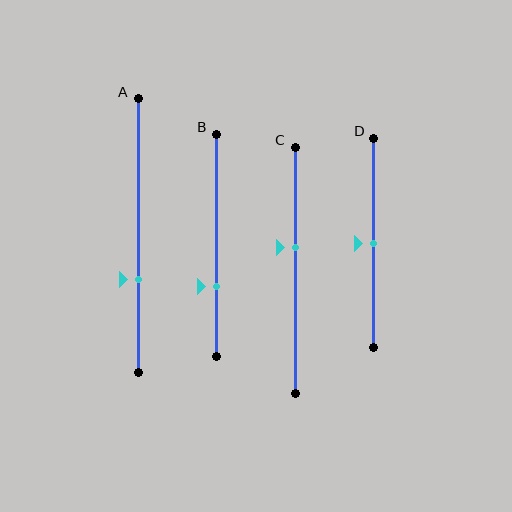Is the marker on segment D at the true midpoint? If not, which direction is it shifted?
Yes, the marker on segment D is at the true midpoint.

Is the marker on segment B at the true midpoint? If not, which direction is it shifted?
No, the marker on segment B is shifted downward by about 18% of the segment length.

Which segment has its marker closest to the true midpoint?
Segment D has its marker closest to the true midpoint.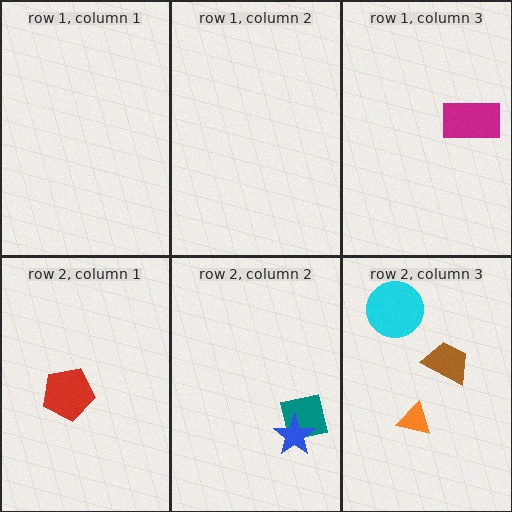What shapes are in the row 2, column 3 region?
The brown trapezoid, the cyan circle, the orange triangle.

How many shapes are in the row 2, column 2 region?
2.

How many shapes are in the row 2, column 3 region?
3.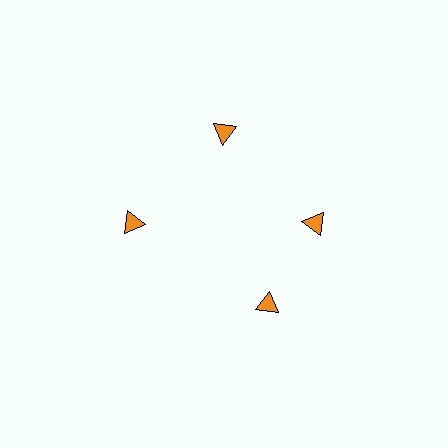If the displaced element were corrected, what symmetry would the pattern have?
It would have 4-fold rotational symmetry — the pattern would map onto itself every 90 degrees.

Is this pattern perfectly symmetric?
No. The 4 orange triangles are arranged in a ring, but one element near the 6 o'clock position is rotated out of alignment along the ring, breaking the 4-fold rotational symmetry.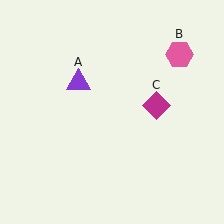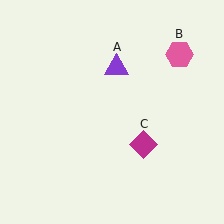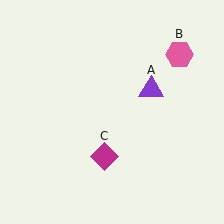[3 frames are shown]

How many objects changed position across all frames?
2 objects changed position: purple triangle (object A), magenta diamond (object C).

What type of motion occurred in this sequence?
The purple triangle (object A), magenta diamond (object C) rotated clockwise around the center of the scene.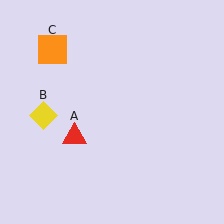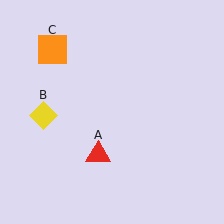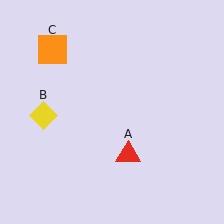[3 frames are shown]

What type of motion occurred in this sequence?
The red triangle (object A) rotated counterclockwise around the center of the scene.